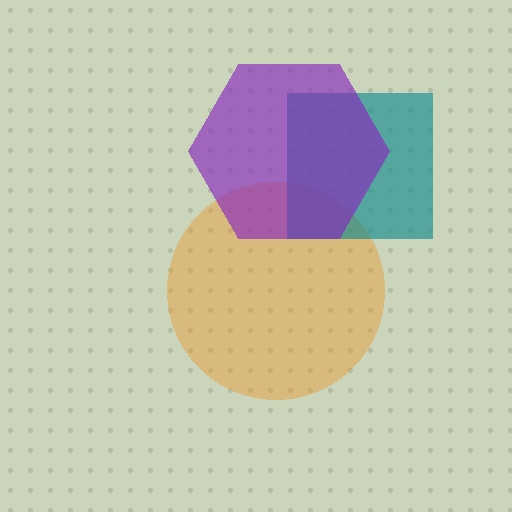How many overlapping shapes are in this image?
There are 3 overlapping shapes in the image.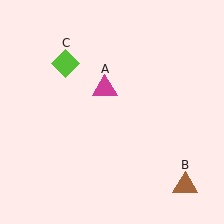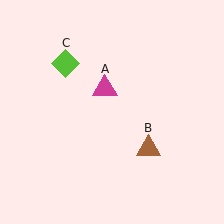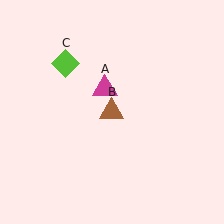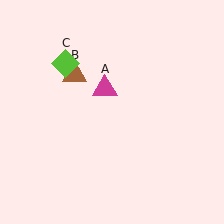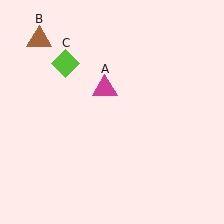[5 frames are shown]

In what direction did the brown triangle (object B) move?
The brown triangle (object B) moved up and to the left.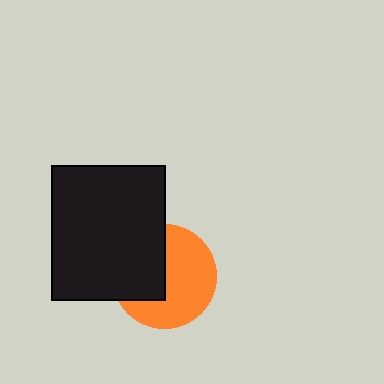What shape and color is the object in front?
The object in front is a black rectangle.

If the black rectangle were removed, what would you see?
You would see the complete orange circle.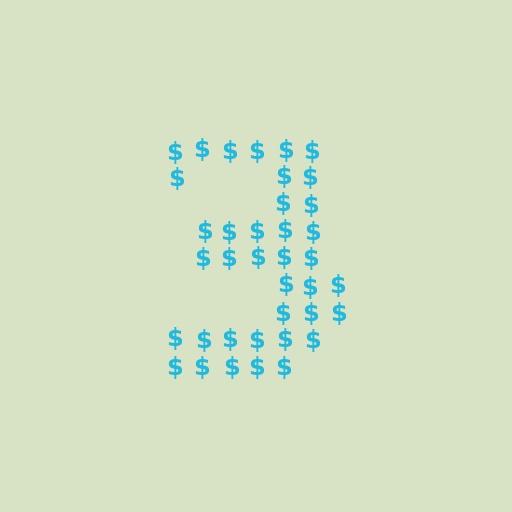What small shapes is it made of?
It is made of small dollar signs.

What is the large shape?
The large shape is the digit 3.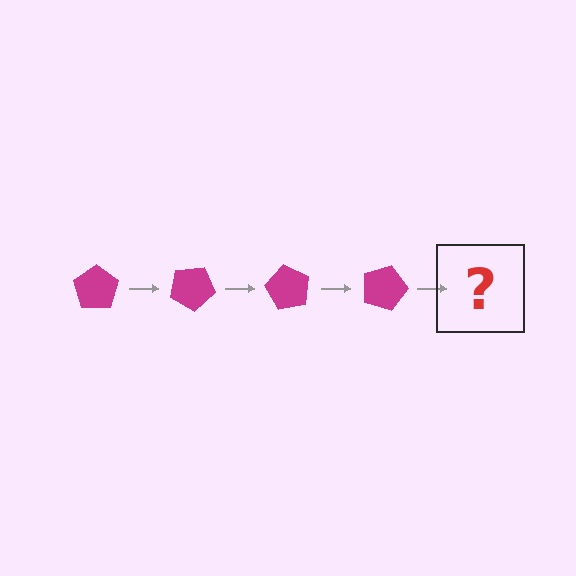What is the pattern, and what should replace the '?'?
The pattern is that the pentagon rotates 30 degrees each step. The '?' should be a magenta pentagon rotated 120 degrees.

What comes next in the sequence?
The next element should be a magenta pentagon rotated 120 degrees.